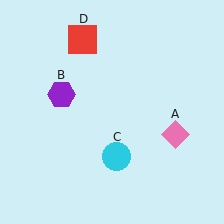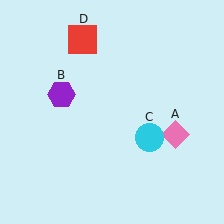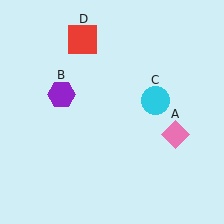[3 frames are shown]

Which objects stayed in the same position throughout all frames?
Pink diamond (object A) and purple hexagon (object B) and red square (object D) remained stationary.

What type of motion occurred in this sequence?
The cyan circle (object C) rotated counterclockwise around the center of the scene.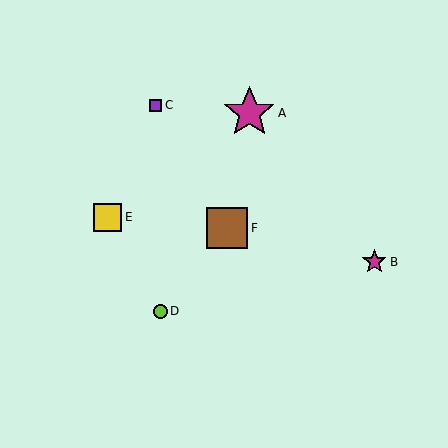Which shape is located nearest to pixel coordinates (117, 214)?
The yellow square (labeled E) at (107, 217) is nearest to that location.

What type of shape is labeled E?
Shape E is a yellow square.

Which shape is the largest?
The magenta star (labeled A) is the largest.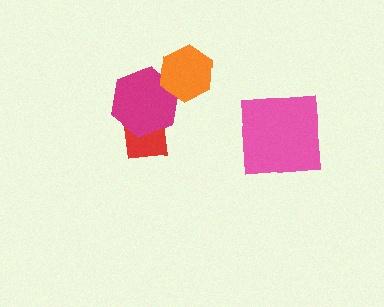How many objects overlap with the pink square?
0 objects overlap with the pink square.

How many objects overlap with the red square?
1 object overlaps with the red square.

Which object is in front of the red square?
The magenta hexagon is in front of the red square.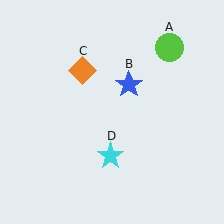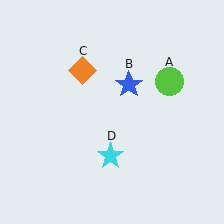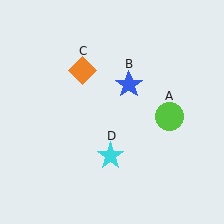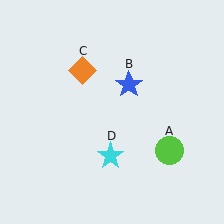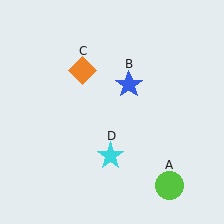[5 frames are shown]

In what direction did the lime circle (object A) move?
The lime circle (object A) moved down.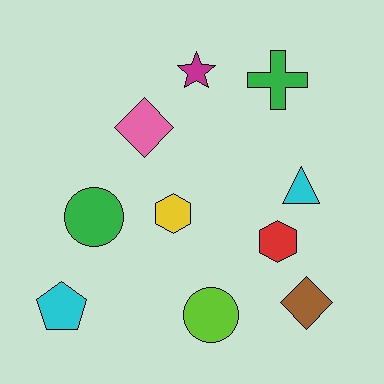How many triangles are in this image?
There is 1 triangle.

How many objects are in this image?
There are 10 objects.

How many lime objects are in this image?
There is 1 lime object.